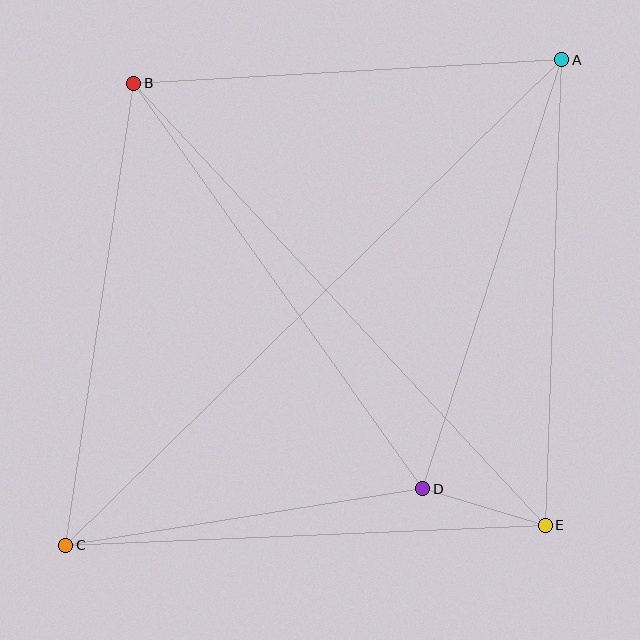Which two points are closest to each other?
Points D and E are closest to each other.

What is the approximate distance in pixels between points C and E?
The distance between C and E is approximately 480 pixels.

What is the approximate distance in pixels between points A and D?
The distance between A and D is approximately 451 pixels.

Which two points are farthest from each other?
Points A and C are farthest from each other.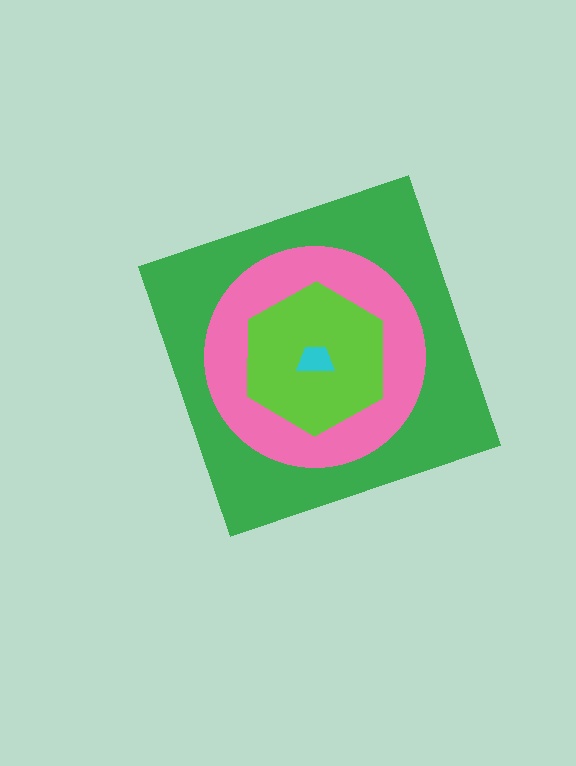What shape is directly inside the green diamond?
The pink circle.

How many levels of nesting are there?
4.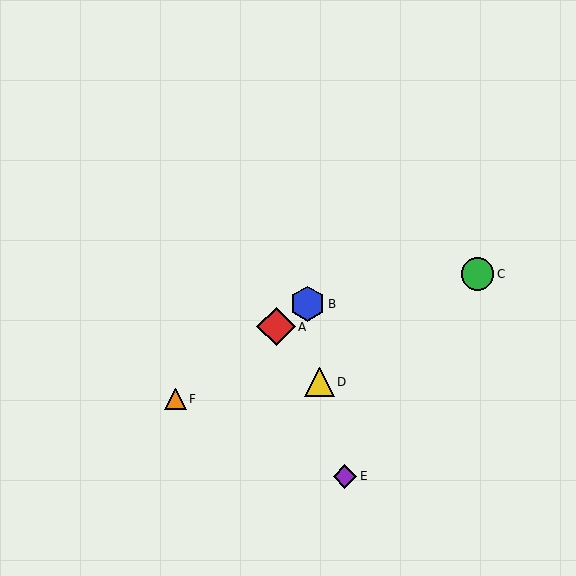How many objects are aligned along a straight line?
3 objects (A, B, F) are aligned along a straight line.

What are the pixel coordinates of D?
Object D is at (320, 382).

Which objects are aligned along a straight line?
Objects A, B, F are aligned along a straight line.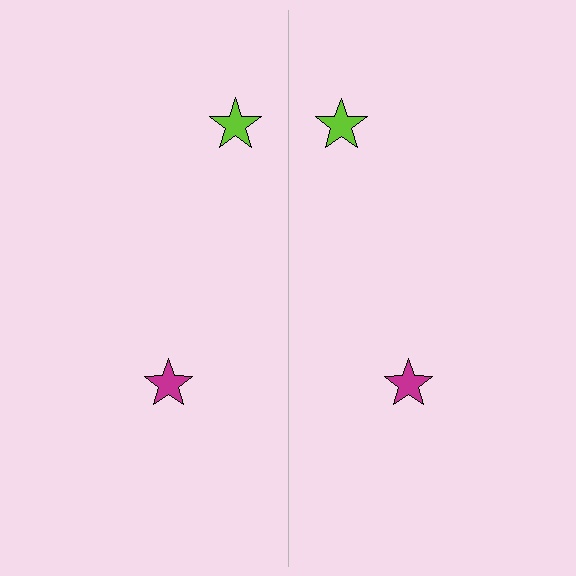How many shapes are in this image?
There are 4 shapes in this image.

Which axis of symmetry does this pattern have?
The pattern has a vertical axis of symmetry running through the center of the image.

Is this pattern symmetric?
Yes, this pattern has bilateral (reflection) symmetry.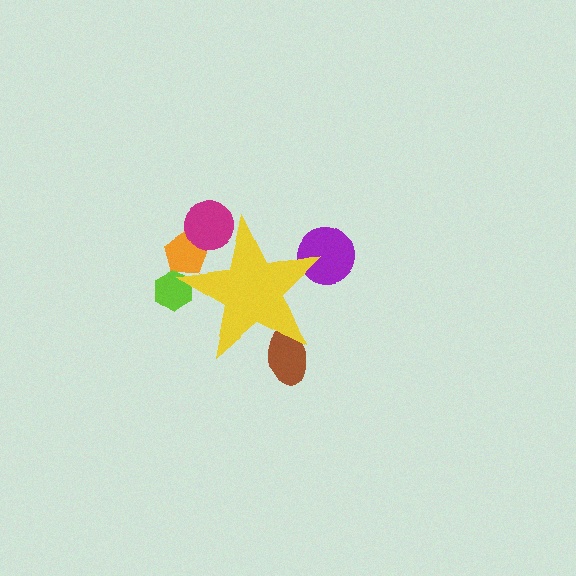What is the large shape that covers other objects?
A yellow star.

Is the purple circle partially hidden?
Yes, the purple circle is partially hidden behind the yellow star.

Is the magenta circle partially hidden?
Yes, the magenta circle is partially hidden behind the yellow star.